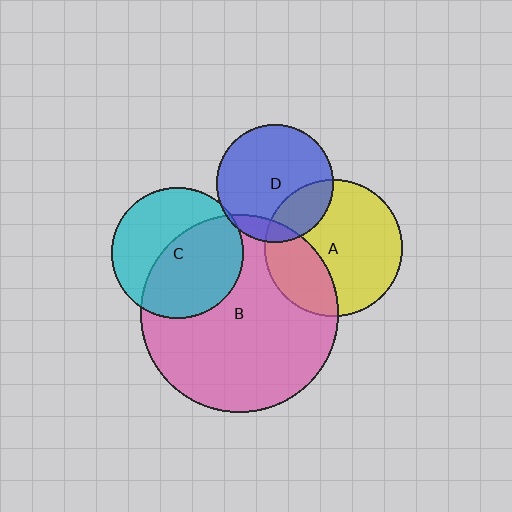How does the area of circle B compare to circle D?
Approximately 2.8 times.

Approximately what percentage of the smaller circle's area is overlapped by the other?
Approximately 10%.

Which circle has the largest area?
Circle B (pink).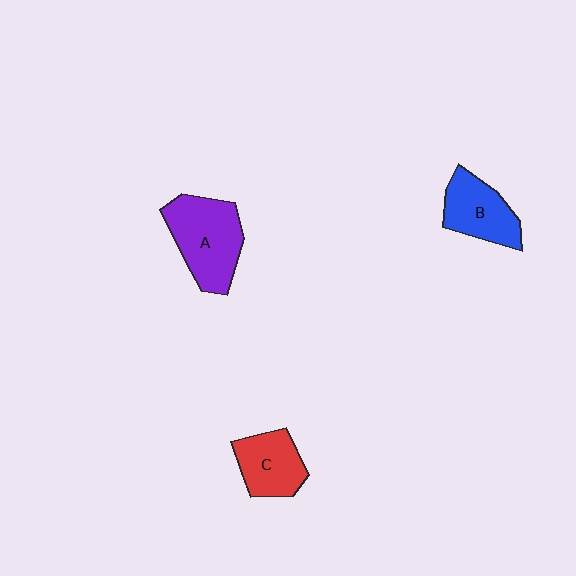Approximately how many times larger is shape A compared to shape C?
Approximately 1.4 times.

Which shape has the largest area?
Shape A (purple).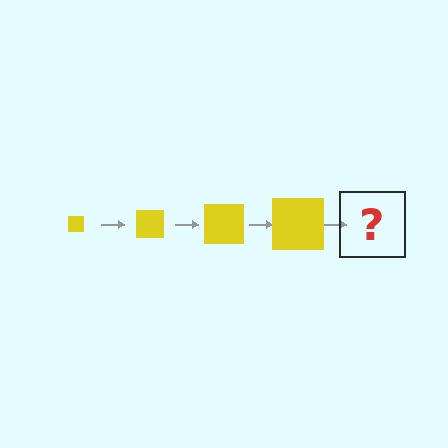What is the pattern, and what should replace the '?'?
The pattern is that the square gets progressively larger each step. The '?' should be a yellow square, larger than the previous one.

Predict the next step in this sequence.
The next step is a yellow square, larger than the previous one.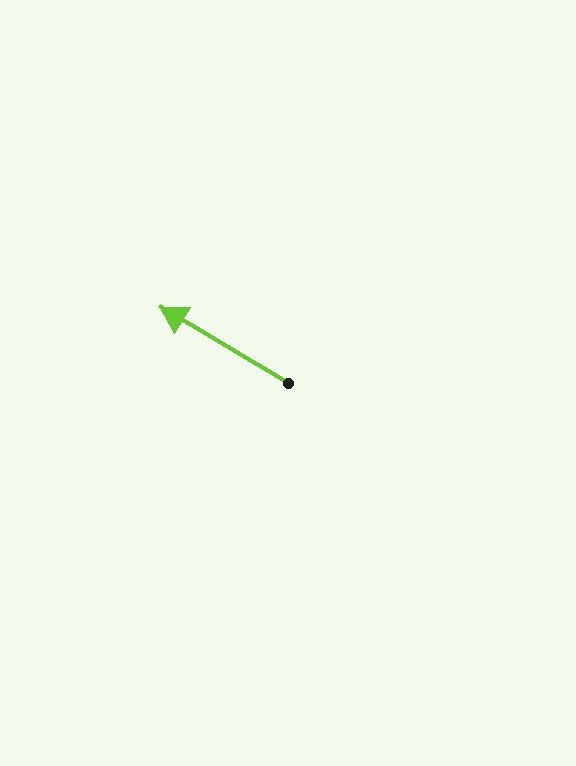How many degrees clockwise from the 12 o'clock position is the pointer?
Approximately 301 degrees.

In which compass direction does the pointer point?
Northwest.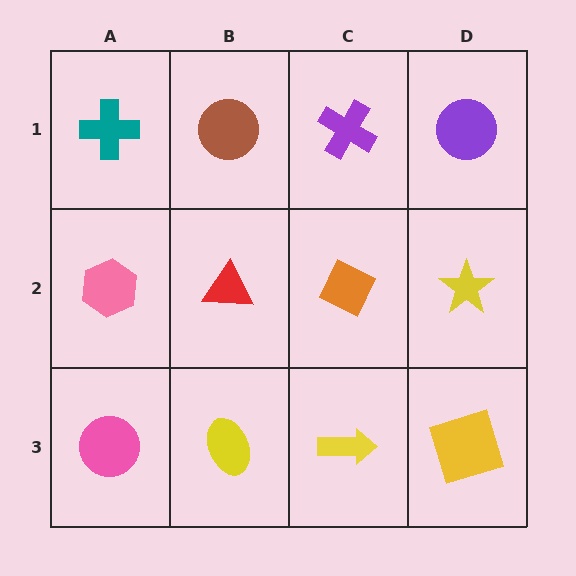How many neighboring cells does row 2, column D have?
3.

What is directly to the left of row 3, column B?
A pink circle.